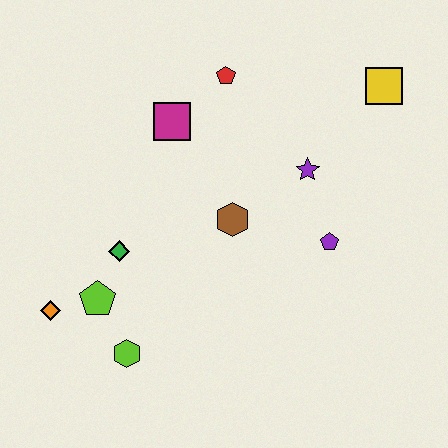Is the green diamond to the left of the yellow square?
Yes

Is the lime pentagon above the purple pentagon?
No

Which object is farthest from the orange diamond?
The yellow square is farthest from the orange diamond.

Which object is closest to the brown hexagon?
The purple star is closest to the brown hexagon.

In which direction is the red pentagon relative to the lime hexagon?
The red pentagon is above the lime hexagon.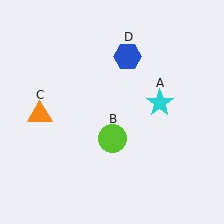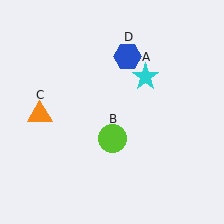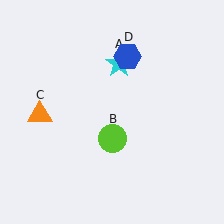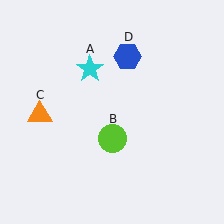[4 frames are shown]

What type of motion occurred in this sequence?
The cyan star (object A) rotated counterclockwise around the center of the scene.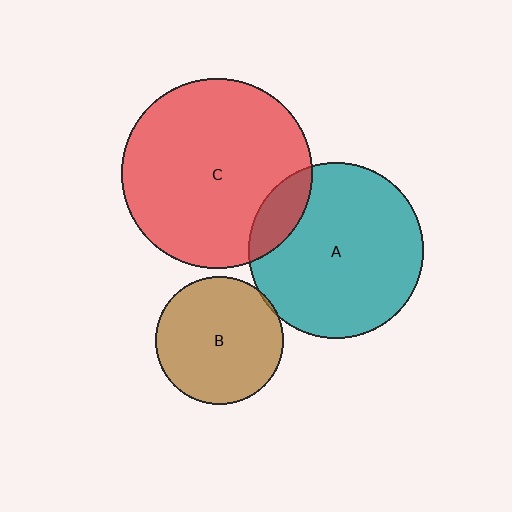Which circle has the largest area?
Circle C (red).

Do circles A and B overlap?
Yes.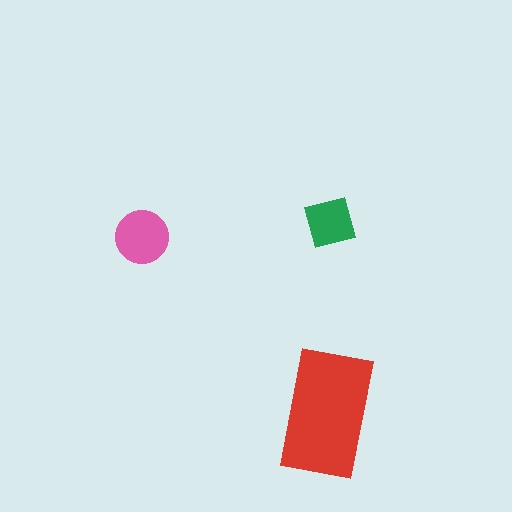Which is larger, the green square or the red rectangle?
The red rectangle.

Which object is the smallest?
The green square.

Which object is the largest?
The red rectangle.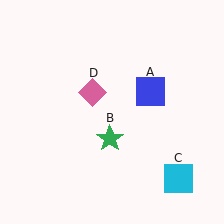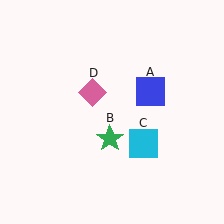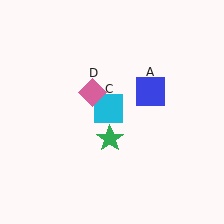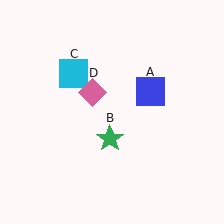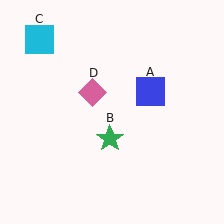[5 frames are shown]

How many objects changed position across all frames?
1 object changed position: cyan square (object C).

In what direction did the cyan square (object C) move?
The cyan square (object C) moved up and to the left.